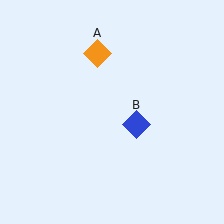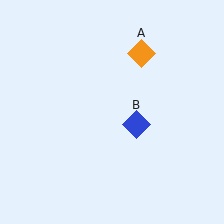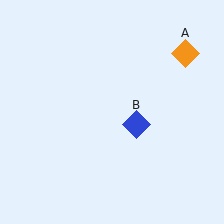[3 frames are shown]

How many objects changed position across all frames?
1 object changed position: orange diamond (object A).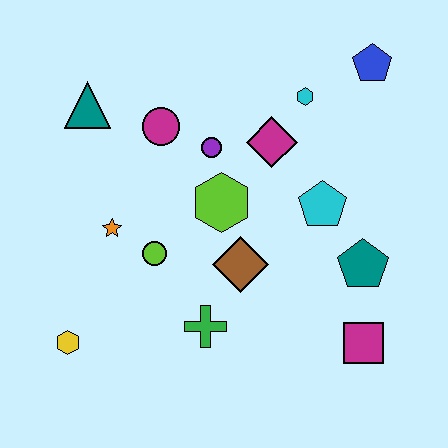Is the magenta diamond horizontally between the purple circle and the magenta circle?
No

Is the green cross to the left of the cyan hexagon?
Yes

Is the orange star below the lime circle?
No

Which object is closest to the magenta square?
The teal pentagon is closest to the magenta square.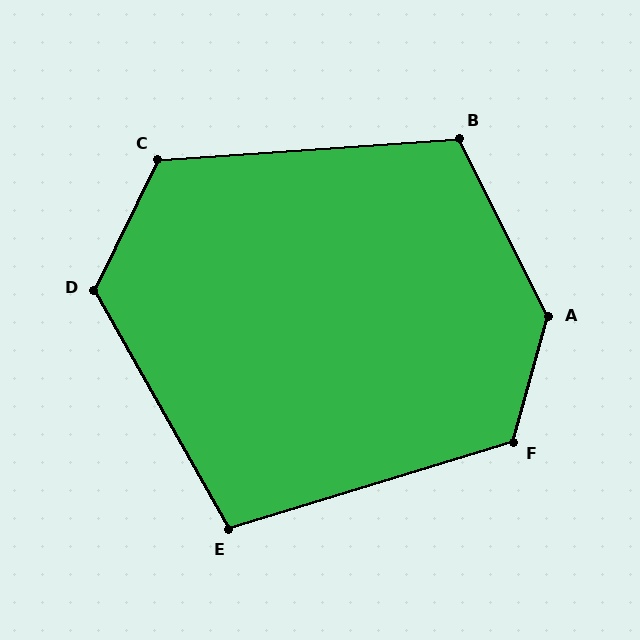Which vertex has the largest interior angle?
A, at approximately 138 degrees.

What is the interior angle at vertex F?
Approximately 123 degrees (obtuse).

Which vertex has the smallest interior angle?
E, at approximately 102 degrees.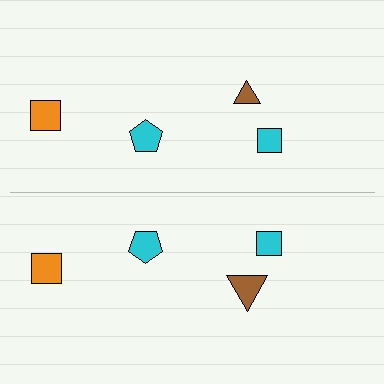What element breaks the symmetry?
The brown triangle on the bottom side has a different size than its mirror counterpart.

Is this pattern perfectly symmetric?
No, the pattern is not perfectly symmetric. The brown triangle on the bottom side has a different size than its mirror counterpart.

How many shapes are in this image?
There are 8 shapes in this image.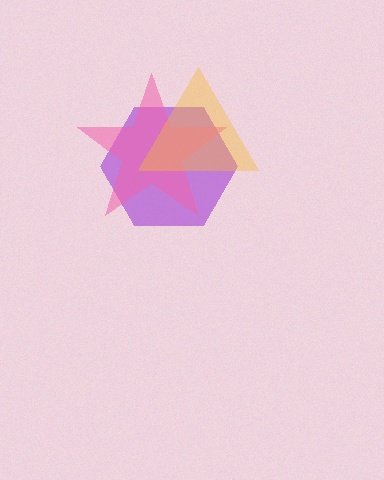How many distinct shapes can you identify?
There are 3 distinct shapes: a purple hexagon, a pink star, a yellow triangle.